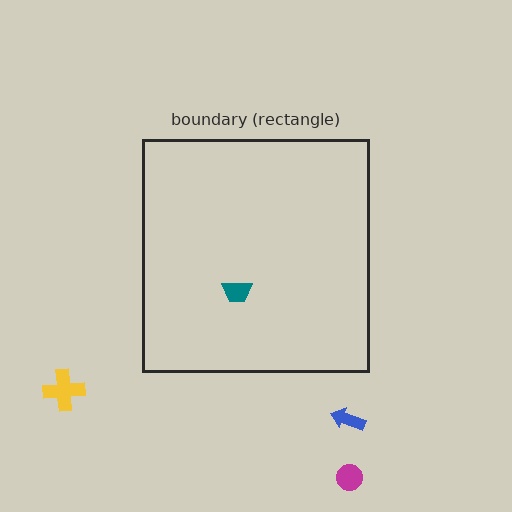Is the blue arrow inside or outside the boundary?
Outside.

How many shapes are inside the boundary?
1 inside, 3 outside.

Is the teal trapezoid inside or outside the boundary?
Inside.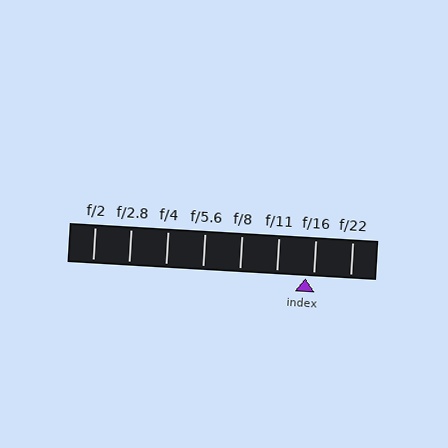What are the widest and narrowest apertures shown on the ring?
The widest aperture shown is f/2 and the narrowest is f/22.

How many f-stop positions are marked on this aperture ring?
There are 8 f-stop positions marked.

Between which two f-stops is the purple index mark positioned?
The index mark is between f/11 and f/16.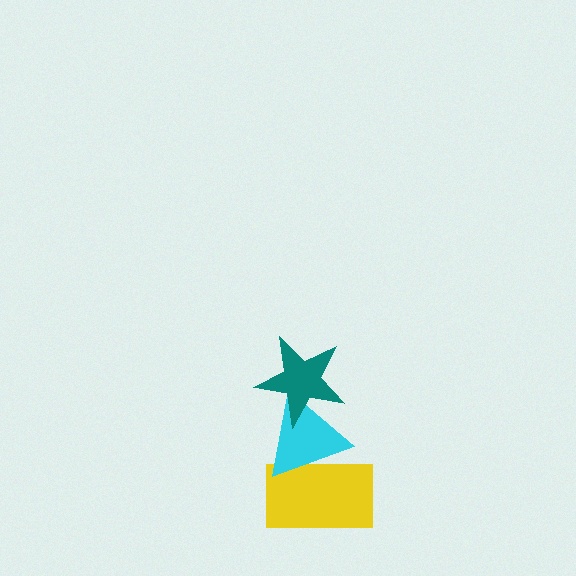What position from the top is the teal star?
The teal star is 1st from the top.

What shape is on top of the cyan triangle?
The teal star is on top of the cyan triangle.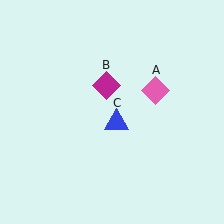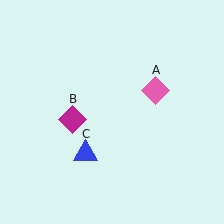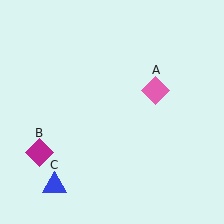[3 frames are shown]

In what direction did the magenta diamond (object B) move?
The magenta diamond (object B) moved down and to the left.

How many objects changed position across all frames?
2 objects changed position: magenta diamond (object B), blue triangle (object C).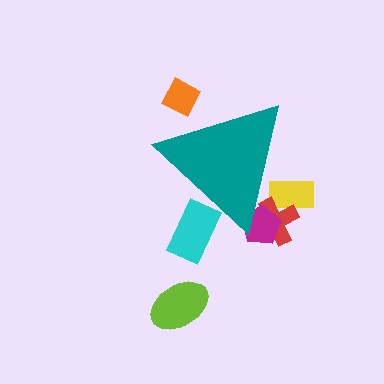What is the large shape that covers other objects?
A teal triangle.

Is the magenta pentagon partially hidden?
Yes, the magenta pentagon is partially hidden behind the teal triangle.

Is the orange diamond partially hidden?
Yes, the orange diamond is partially hidden behind the teal triangle.